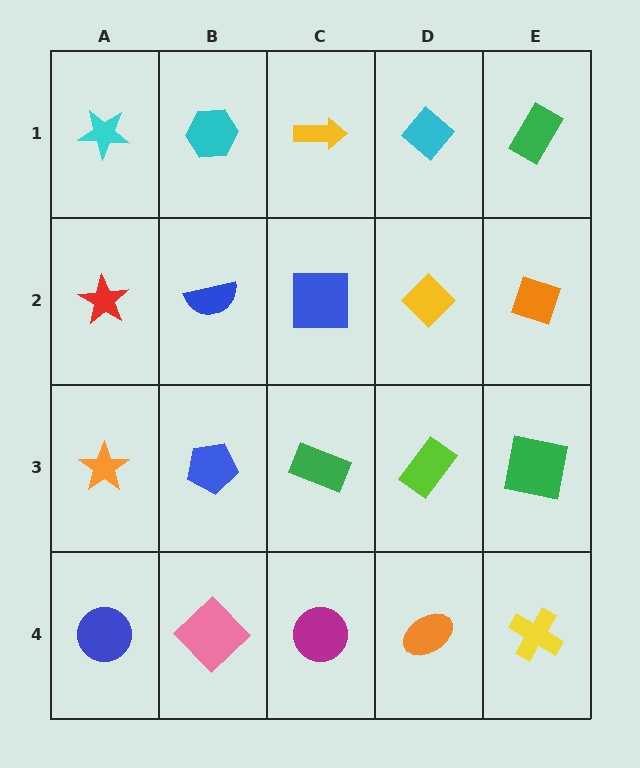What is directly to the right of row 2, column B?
A blue square.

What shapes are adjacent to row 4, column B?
A blue pentagon (row 3, column B), a blue circle (row 4, column A), a magenta circle (row 4, column C).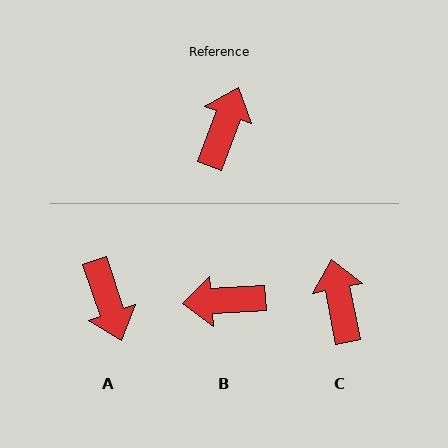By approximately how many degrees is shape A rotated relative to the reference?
Approximately 141 degrees clockwise.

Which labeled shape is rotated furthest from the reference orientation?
A, about 141 degrees away.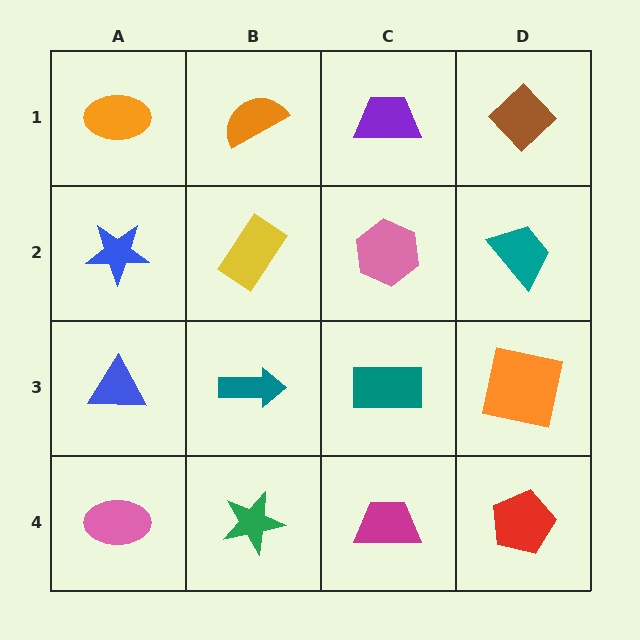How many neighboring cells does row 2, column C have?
4.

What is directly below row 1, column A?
A blue star.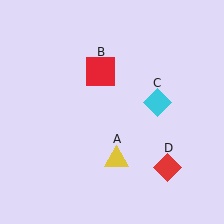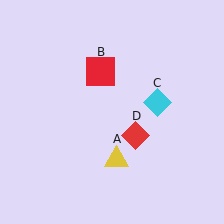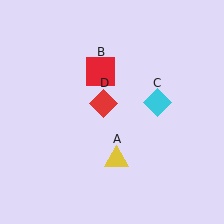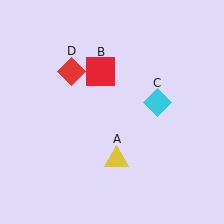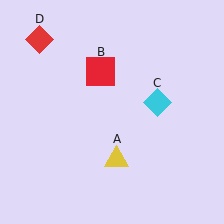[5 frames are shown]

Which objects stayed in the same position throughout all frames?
Yellow triangle (object A) and red square (object B) and cyan diamond (object C) remained stationary.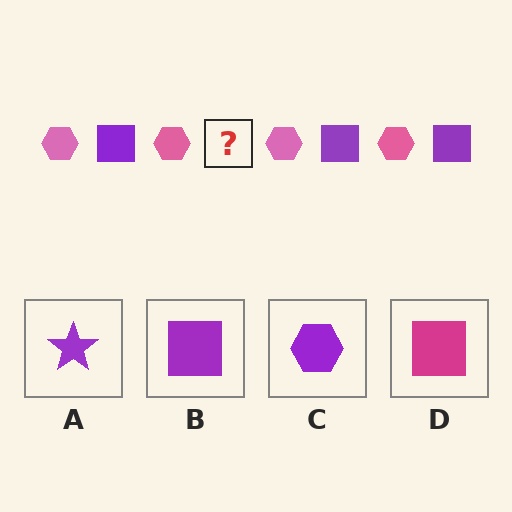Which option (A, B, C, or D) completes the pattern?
B.